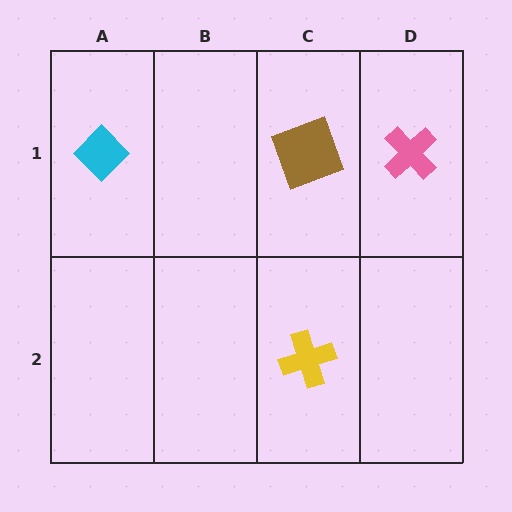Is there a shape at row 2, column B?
No, that cell is empty.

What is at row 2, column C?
A yellow cross.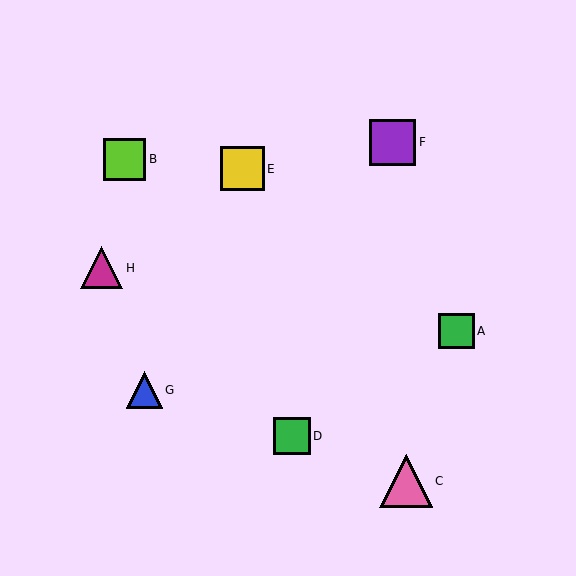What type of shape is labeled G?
Shape G is a blue triangle.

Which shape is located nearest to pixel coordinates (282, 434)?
The green square (labeled D) at (292, 436) is nearest to that location.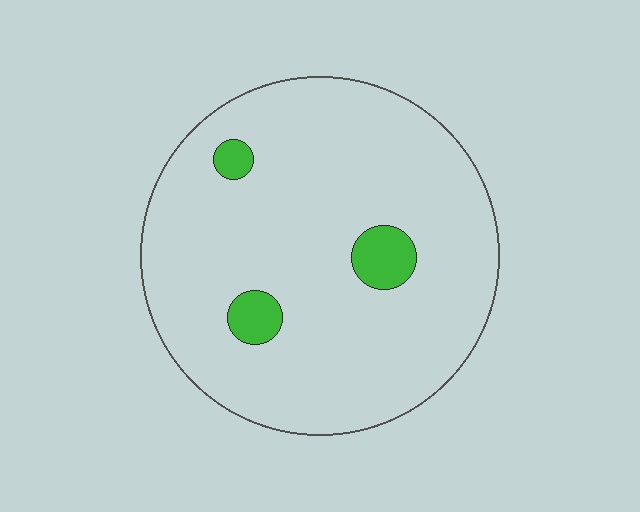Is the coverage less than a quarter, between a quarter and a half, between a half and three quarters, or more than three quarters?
Less than a quarter.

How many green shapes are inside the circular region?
3.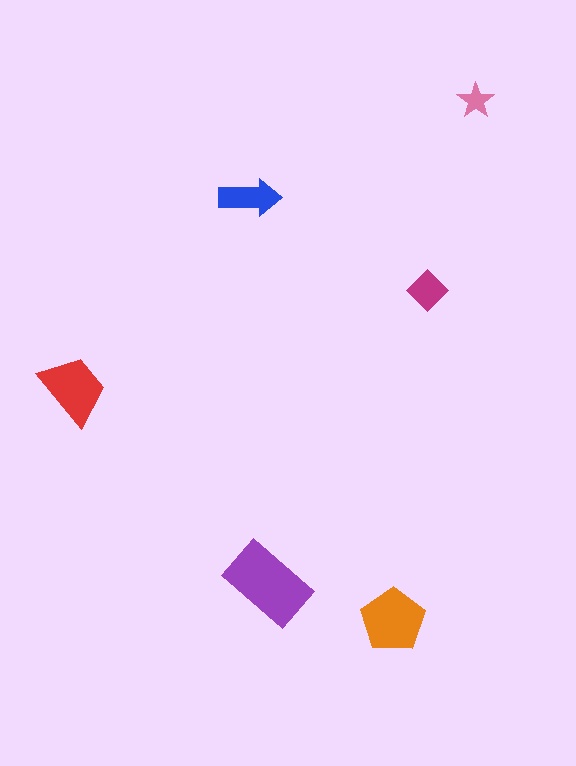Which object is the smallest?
The pink star.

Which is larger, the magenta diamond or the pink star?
The magenta diamond.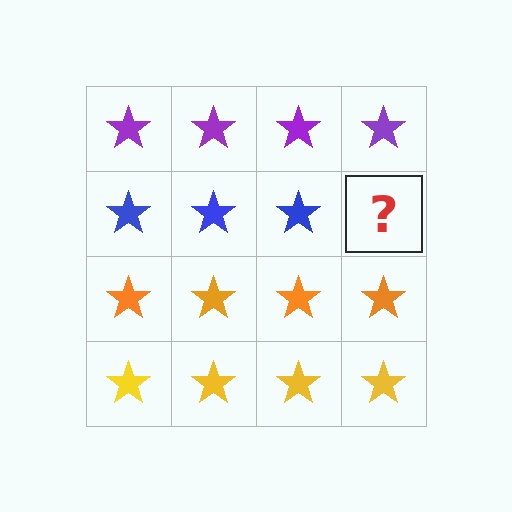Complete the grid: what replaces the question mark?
The question mark should be replaced with a blue star.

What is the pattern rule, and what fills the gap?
The rule is that each row has a consistent color. The gap should be filled with a blue star.